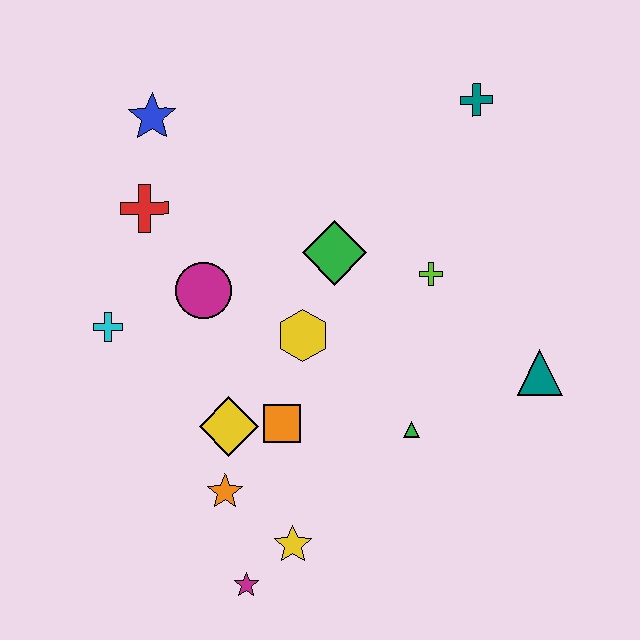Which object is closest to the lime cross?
The green diamond is closest to the lime cross.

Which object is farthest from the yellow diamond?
The teal cross is farthest from the yellow diamond.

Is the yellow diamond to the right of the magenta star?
No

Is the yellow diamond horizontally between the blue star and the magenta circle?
No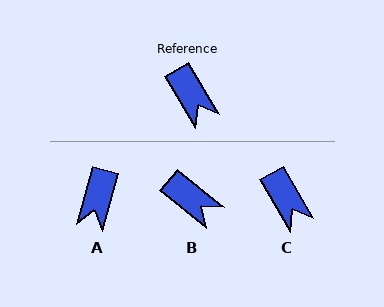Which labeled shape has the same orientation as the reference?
C.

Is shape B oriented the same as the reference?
No, it is off by about 21 degrees.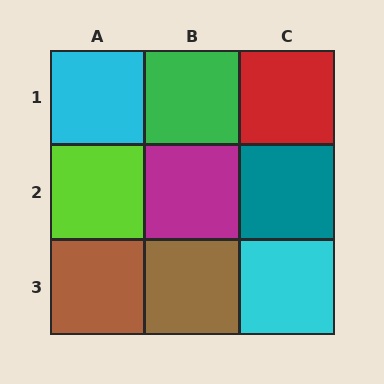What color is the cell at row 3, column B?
Brown.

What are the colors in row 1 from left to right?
Cyan, green, red.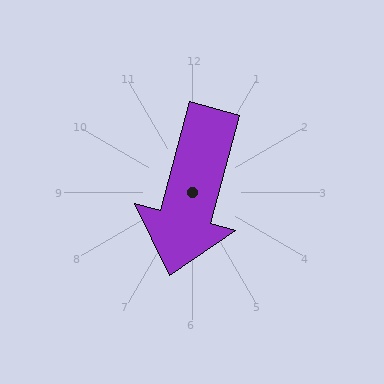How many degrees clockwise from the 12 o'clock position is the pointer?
Approximately 195 degrees.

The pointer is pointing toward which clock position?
Roughly 7 o'clock.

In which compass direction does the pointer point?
South.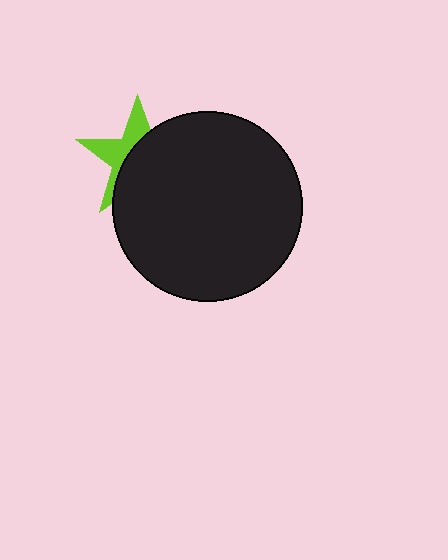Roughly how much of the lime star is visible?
A small part of it is visible (roughly 40%).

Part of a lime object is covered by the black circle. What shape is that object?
It is a star.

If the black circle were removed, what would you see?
You would see the complete lime star.